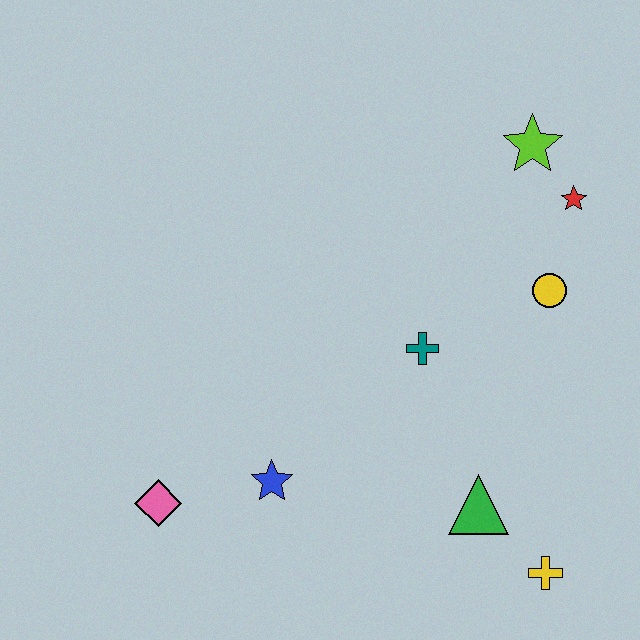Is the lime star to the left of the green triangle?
No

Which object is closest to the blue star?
The pink diamond is closest to the blue star.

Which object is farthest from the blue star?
The lime star is farthest from the blue star.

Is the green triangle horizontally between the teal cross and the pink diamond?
No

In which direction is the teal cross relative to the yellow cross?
The teal cross is above the yellow cross.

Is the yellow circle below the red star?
Yes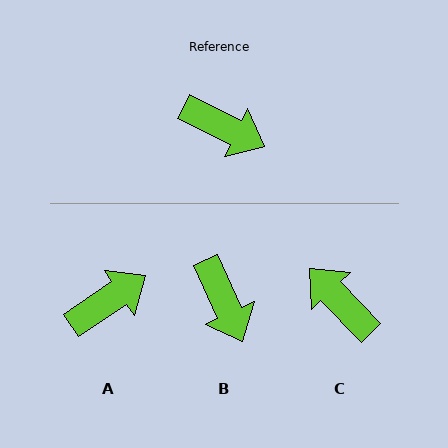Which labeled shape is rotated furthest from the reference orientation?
C, about 160 degrees away.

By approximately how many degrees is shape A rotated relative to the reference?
Approximately 60 degrees counter-clockwise.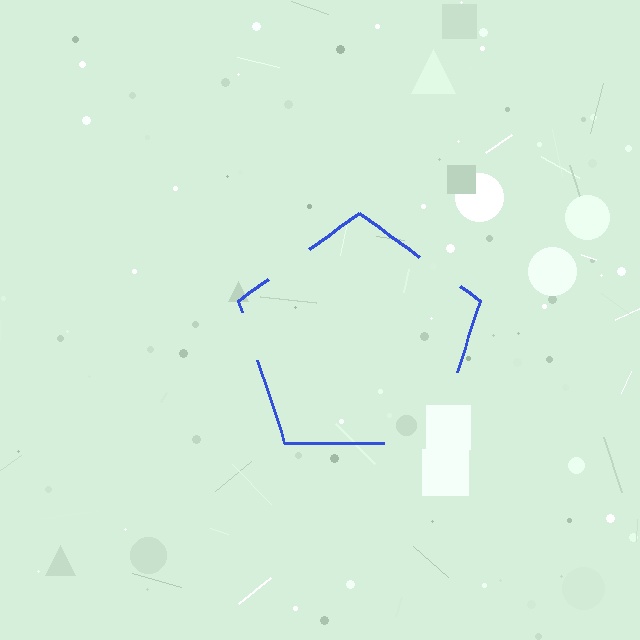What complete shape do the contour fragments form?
The contour fragments form a pentagon.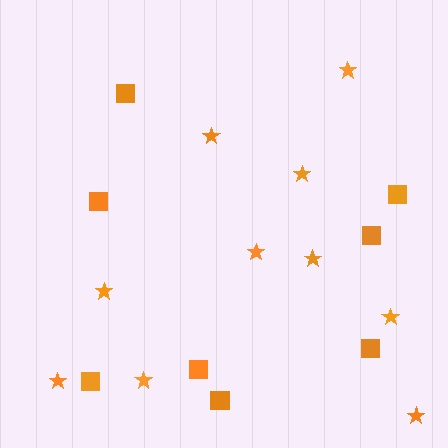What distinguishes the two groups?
There are 2 groups: one group of stars (10) and one group of squares (8).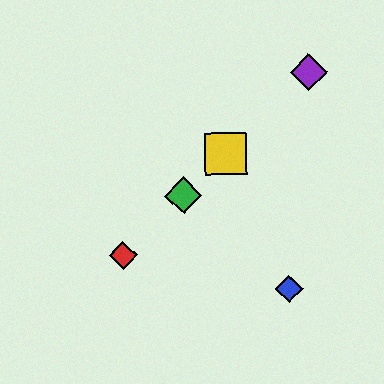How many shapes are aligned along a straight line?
4 shapes (the red diamond, the green diamond, the yellow square, the purple diamond) are aligned along a straight line.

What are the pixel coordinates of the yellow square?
The yellow square is at (226, 154).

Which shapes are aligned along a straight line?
The red diamond, the green diamond, the yellow square, the purple diamond are aligned along a straight line.